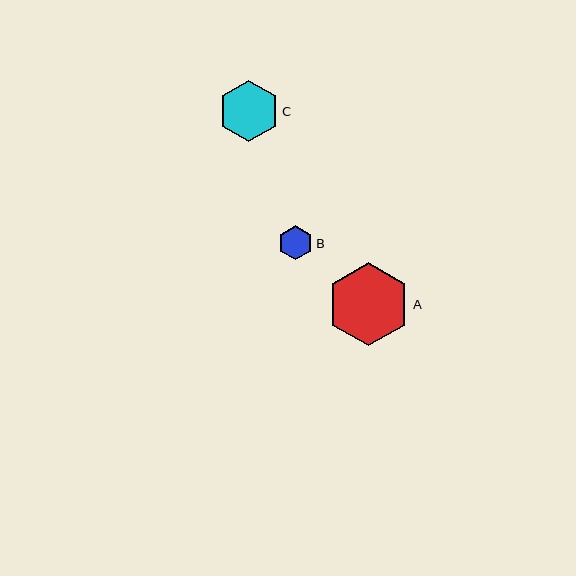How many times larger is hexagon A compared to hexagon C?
Hexagon A is approximately 1.4 times the size of hexagon C.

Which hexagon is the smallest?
Hexagon B is the smallest with a size of approximately 34 pixels.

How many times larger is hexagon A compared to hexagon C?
Hexagon A is approximately 1.4 times the size of hexagon C.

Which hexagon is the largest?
Hexagon A is the largest with a size of approximately 83 pixels.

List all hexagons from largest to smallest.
From largest to smallest: A, C, B.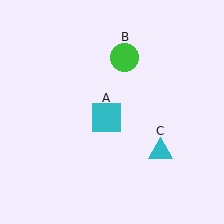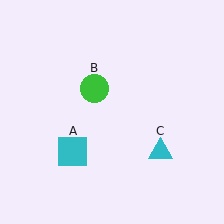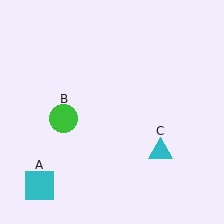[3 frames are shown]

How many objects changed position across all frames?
2 objects changed position: cyan square (object A), green circle (object B).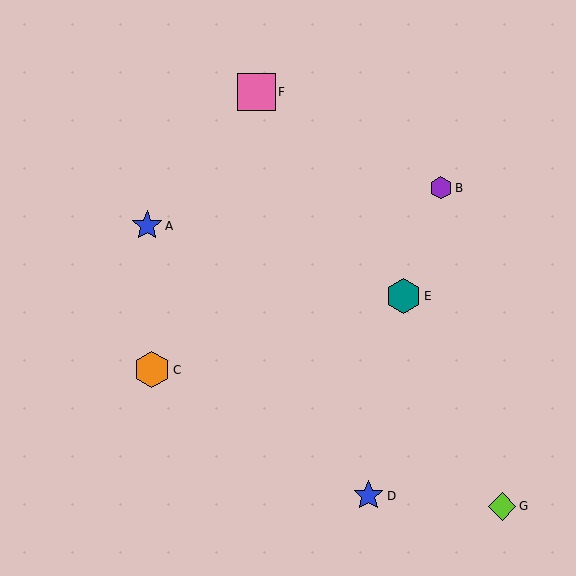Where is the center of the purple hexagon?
The center of the purple hexagon is at (441, 188).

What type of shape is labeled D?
Shape D is a blue star.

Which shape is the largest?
The pink square (labeled F) is the largest.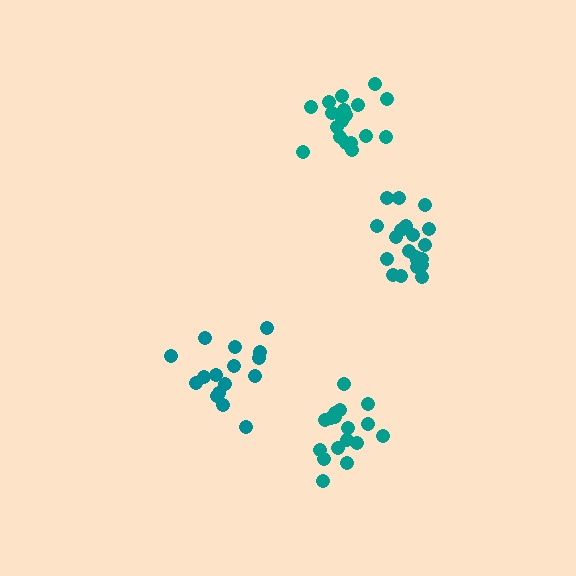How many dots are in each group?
Group 1: 21 dots, Group 2: 16 dots, Group 3: 18 dots, Group 4: 17 dots (72 total).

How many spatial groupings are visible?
There are 4 spatial groupings.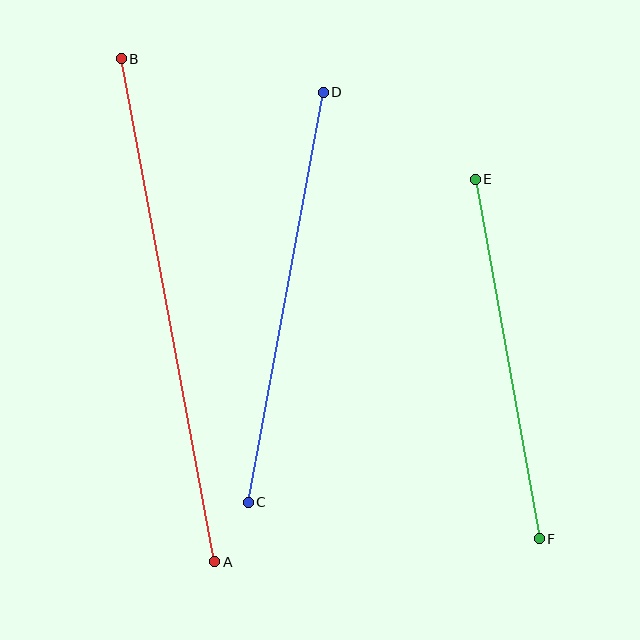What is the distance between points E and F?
The distance is approximately 365 pixels.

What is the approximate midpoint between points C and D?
The midpoint is at approximately (286, 297) pixels.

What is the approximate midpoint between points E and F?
The midpoint is at approximately (507, 359) pixels.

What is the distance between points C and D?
The distance is approximately 416 pixels.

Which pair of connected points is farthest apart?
Points A and B are farthest apart.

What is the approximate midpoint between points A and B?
The midpoint is at approximately (168, 310) pixels.